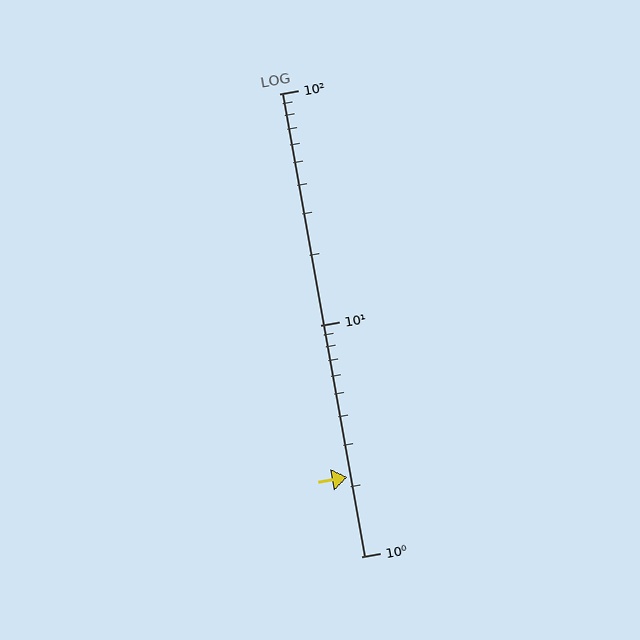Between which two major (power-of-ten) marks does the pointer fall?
The pointer is between 1 and 10.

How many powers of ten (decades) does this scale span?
The scale spans 2 decades, from 1 to 100.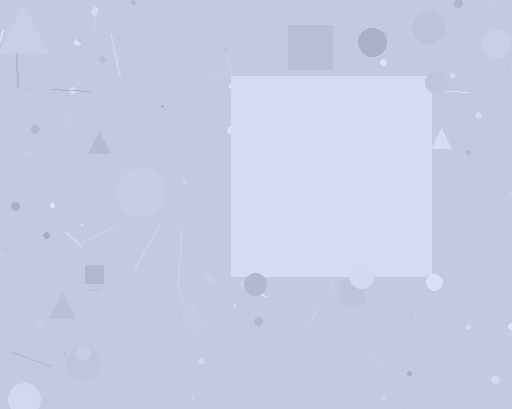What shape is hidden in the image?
A square is hidden in the image.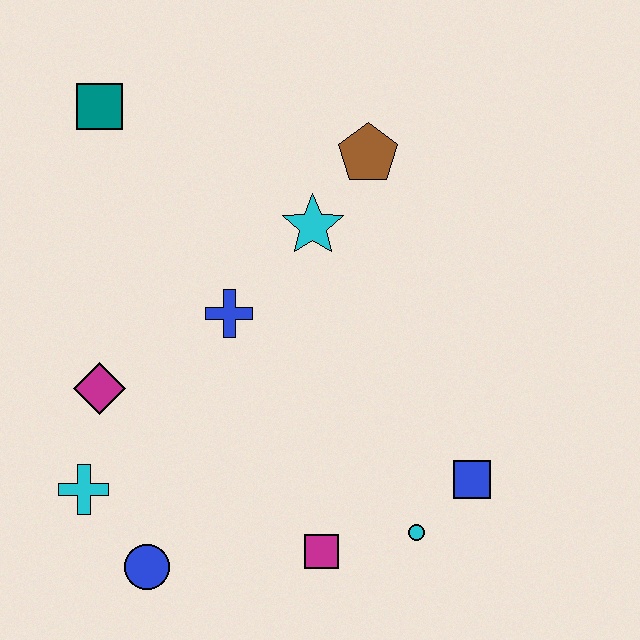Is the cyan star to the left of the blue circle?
No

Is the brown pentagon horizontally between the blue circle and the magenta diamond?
No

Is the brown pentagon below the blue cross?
No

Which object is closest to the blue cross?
The cyan star is closest to the blue cross.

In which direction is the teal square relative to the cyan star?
The teal square is to the left of the cyan star.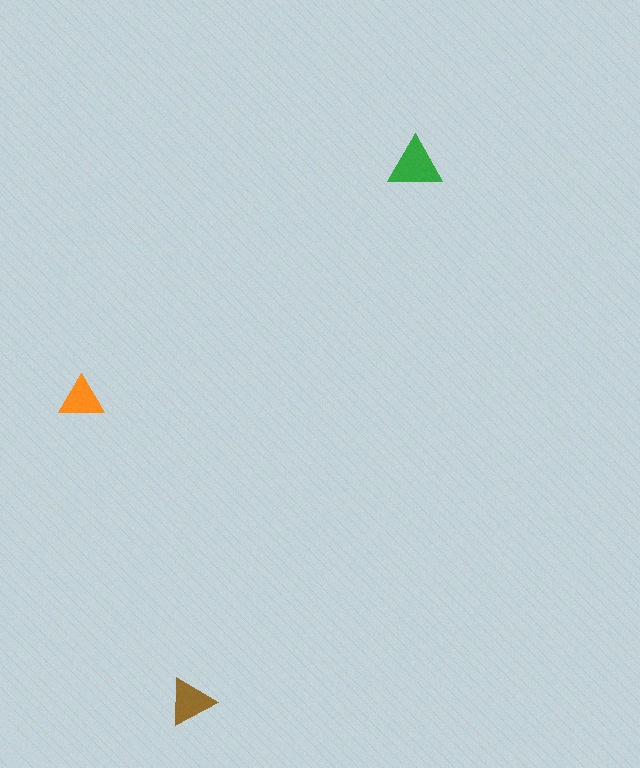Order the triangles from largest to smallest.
the green one, the brown one, the orange one.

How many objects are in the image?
There are 3 objects in the image.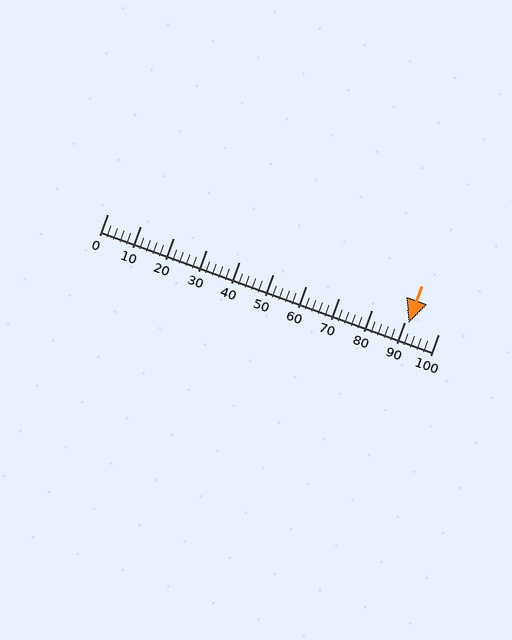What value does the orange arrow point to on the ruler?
The orange arrow points to approximately 91.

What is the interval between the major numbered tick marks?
The major tick marks are spaced 10 units apart.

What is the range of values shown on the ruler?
The ruler shows values from 0 to 100.